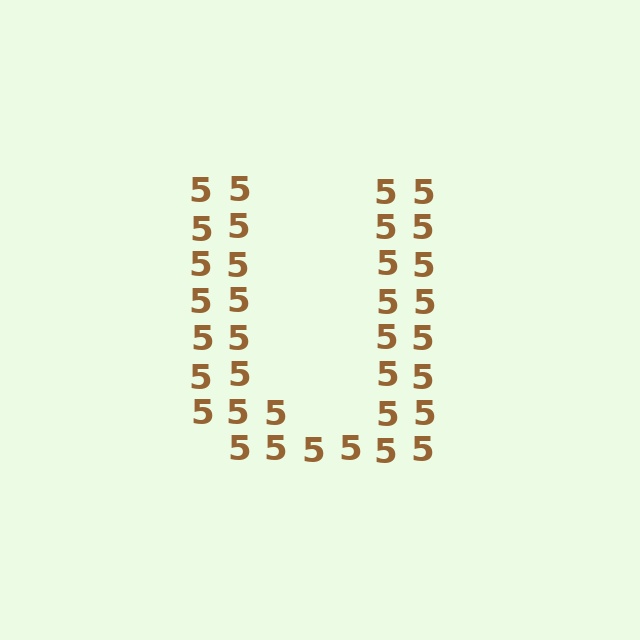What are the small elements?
The small elements are digit 5's.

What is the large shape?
The large shape is the letter U.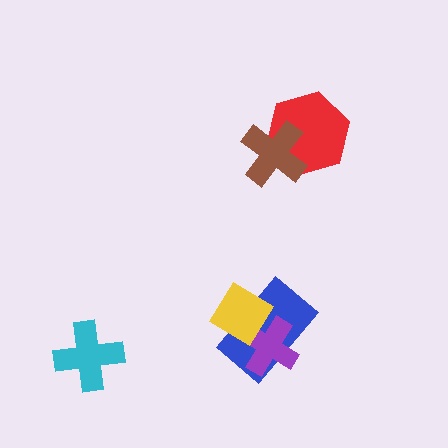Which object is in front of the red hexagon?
The brown cross is in front of the red hexagon.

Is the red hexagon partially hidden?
Yes, it is partially covered by another shape.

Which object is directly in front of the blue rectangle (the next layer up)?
The purple cross is directly in front of the blue rectangle.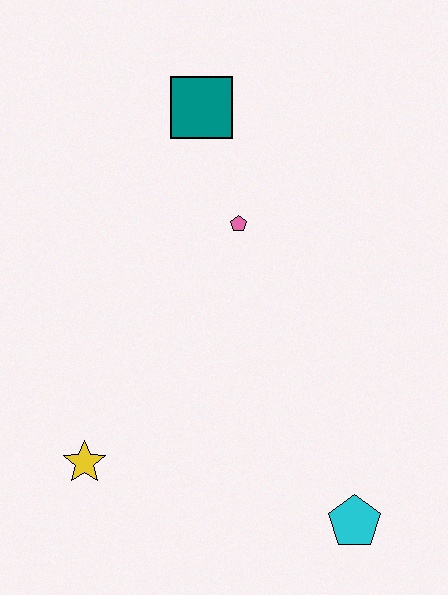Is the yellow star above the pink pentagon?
No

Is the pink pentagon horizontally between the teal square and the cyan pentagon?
Yes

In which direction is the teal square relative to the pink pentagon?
The teal square is above the pink pentagon.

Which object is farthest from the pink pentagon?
The cyan pentagon is farthest from the pink pentagon.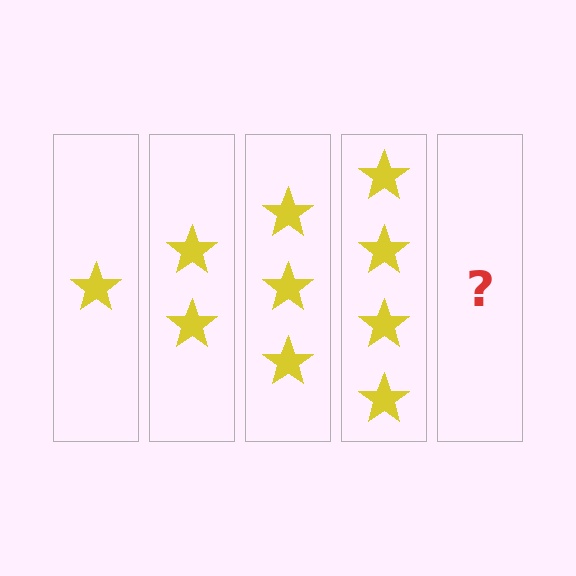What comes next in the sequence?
The next element should be 5 stars.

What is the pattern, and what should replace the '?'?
The pattern is that each step adds one more star. The '?' should be 5 stars.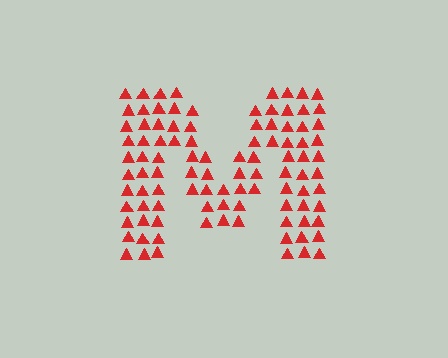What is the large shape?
The large shape is the letter M.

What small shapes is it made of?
It is made of small triangles.